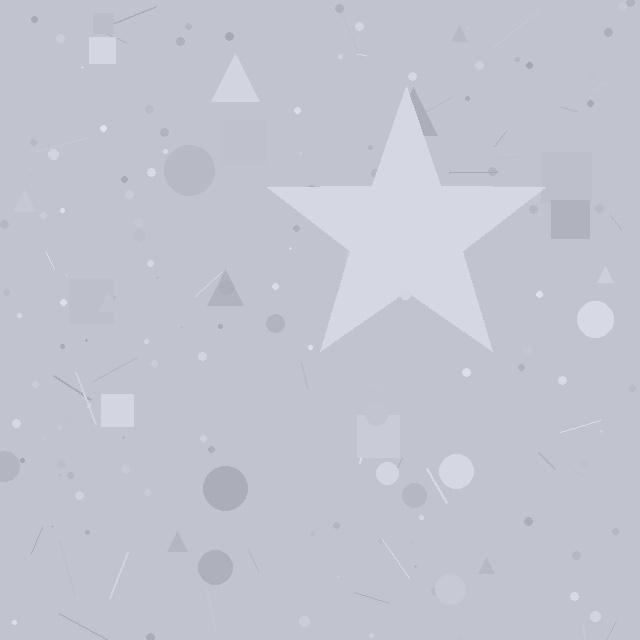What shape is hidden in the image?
A star is hidden in the image.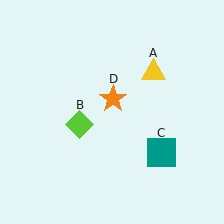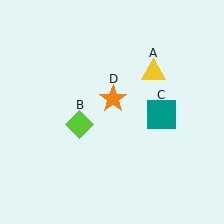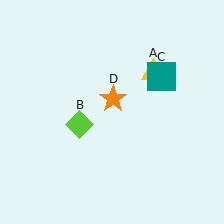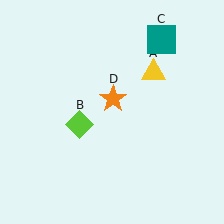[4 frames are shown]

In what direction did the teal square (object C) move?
The teal square (object C) moved up.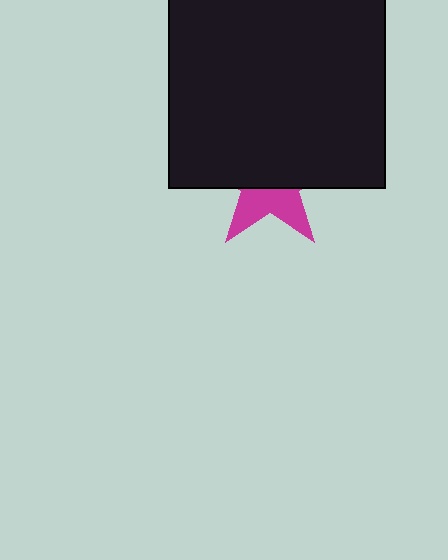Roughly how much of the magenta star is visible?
A small part of it is visible (roughly 38%).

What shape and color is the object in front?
The object in front is a black square.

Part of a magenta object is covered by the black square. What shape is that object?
It is a star.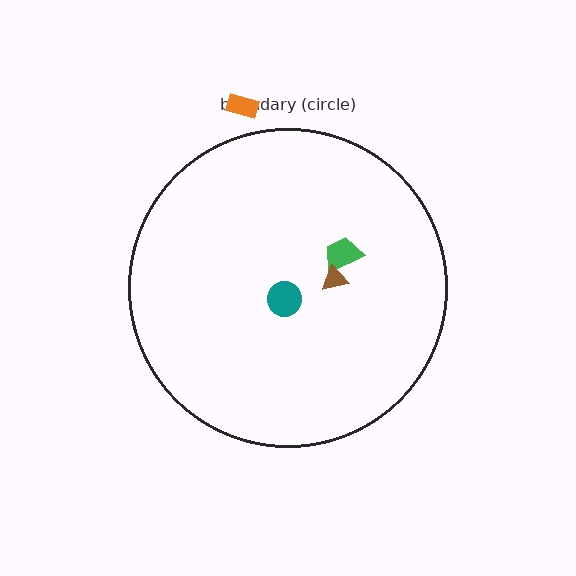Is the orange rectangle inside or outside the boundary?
Outside.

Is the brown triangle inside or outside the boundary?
Inside.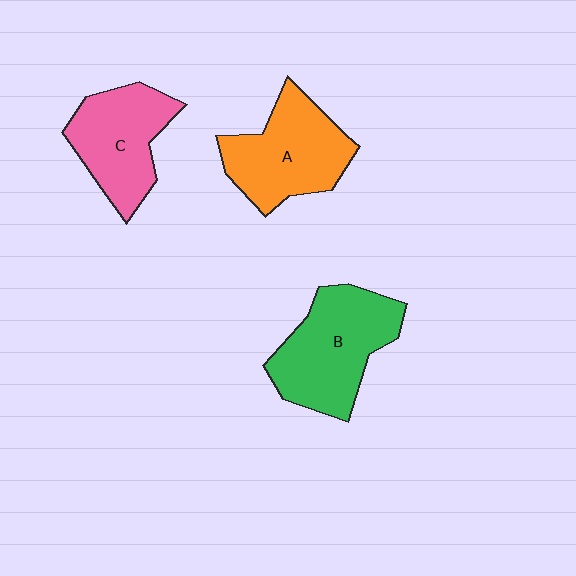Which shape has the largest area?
Shape B (green).